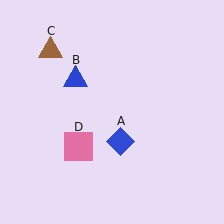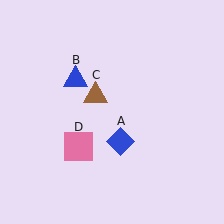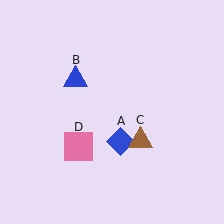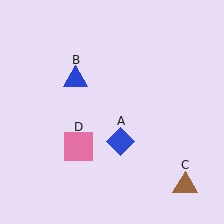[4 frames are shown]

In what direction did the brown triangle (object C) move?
The brown triangle (object C) moved down and to the right.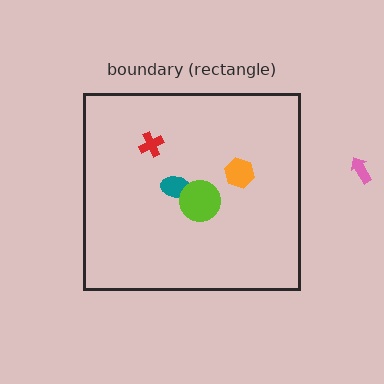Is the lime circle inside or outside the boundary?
Inside.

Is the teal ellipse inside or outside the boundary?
Inside.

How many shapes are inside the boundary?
4 inside, 1 outside.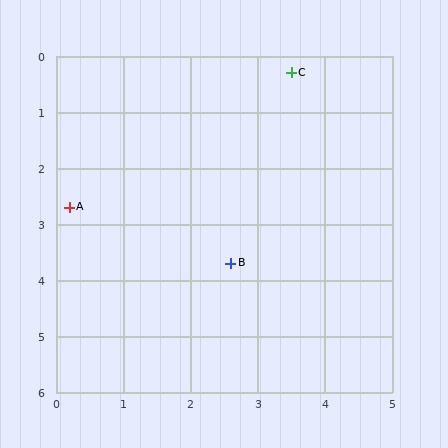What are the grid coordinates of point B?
Point B is at approximately (2.6, 3.7).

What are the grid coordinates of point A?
Point A is at approximately (0.2, 2.7).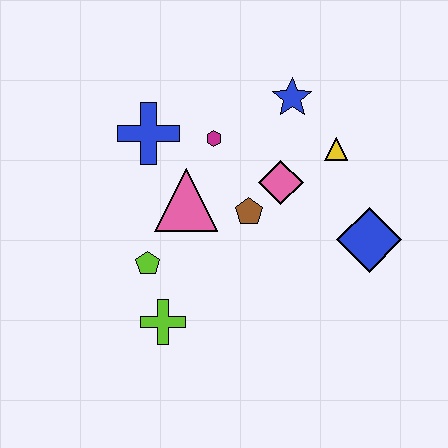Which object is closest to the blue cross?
The magenta hexagon is closest to the blue cross.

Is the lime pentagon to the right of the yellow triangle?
No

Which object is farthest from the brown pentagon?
The lime cross is farthest from the brown pentagon.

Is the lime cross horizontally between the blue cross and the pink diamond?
Yes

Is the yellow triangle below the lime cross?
No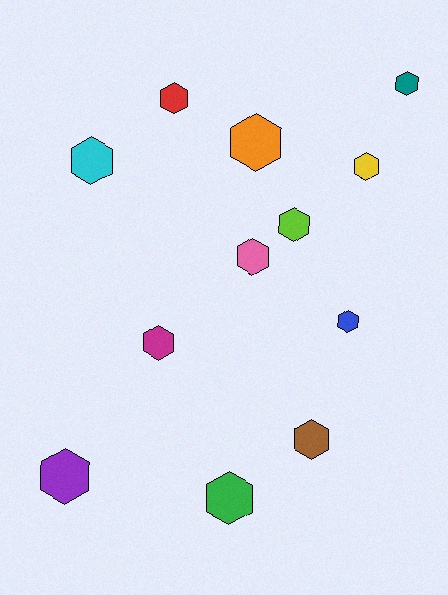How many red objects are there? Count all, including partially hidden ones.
There is 1 red object.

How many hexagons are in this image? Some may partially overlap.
There are 12 hexagons.